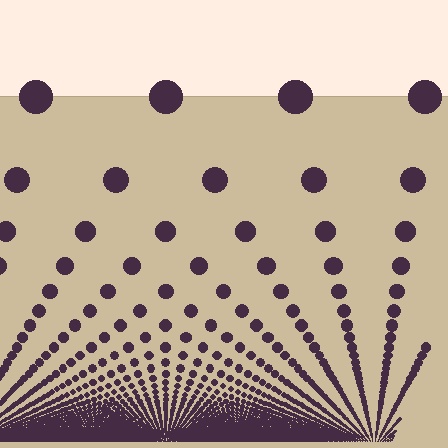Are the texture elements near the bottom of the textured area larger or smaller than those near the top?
Smaller. The gradient is inverted — elements near the bottom are smaller and denser.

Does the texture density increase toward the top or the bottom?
Density increases toward the bottom.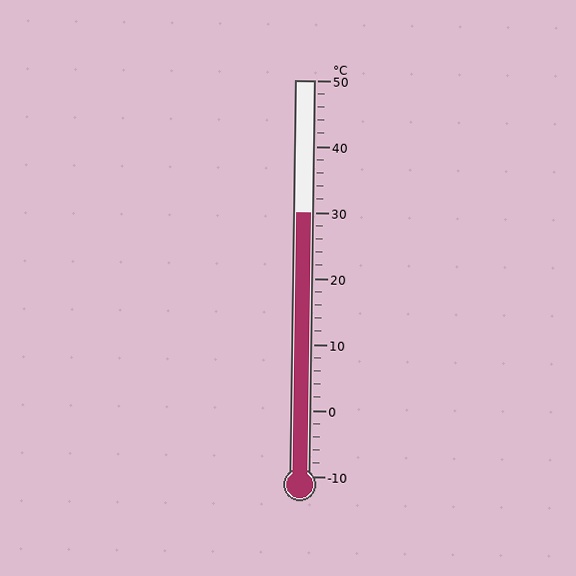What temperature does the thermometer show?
The thermometer shows approximately 30°C.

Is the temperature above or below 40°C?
The temperature is below 40°C.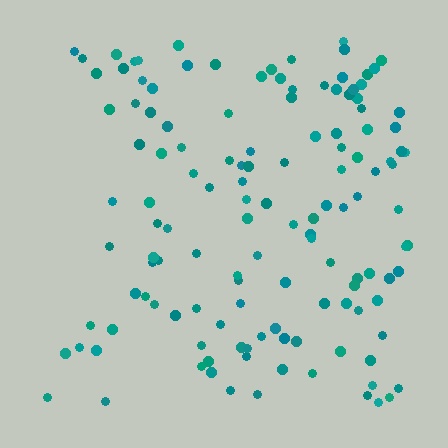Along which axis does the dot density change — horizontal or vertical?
Horizontal.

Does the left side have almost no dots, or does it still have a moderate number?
Still a moderate number, just noticeably fewer than the right.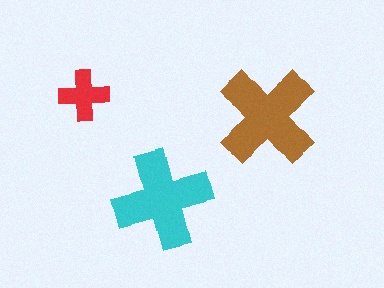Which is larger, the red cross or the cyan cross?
The cyan one.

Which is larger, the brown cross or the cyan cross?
The brown one.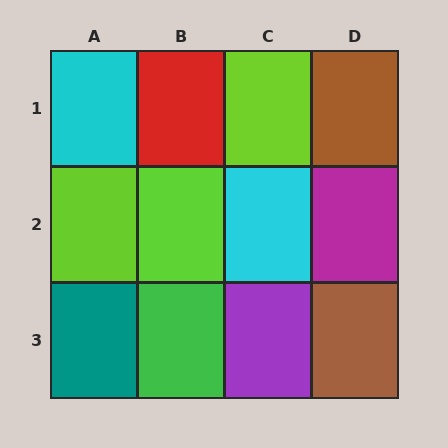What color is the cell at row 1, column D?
Brown.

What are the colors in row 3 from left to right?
Teal, green, purple, brown.